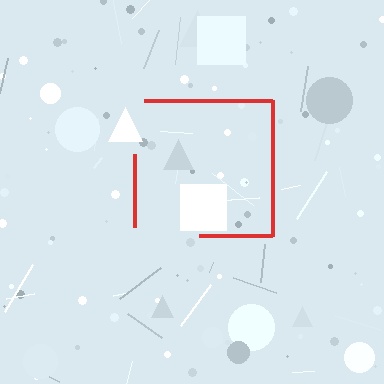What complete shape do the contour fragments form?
The contour fragments form a square.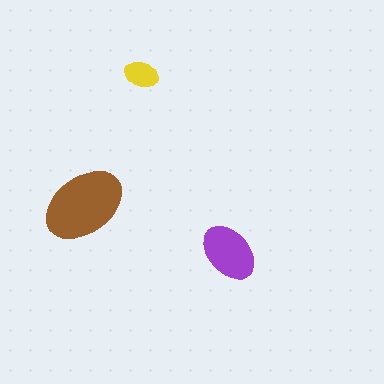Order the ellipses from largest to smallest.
the brown one, the purple one, the yellow one.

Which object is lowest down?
The purple ellipse is bottommost.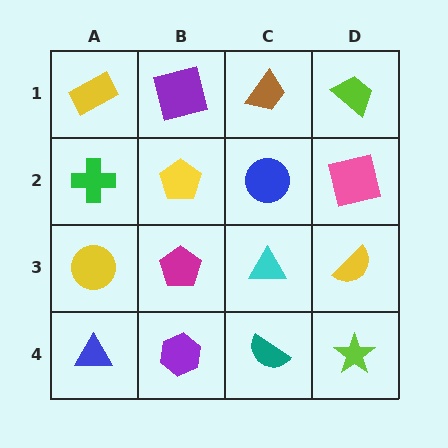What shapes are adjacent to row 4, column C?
A cyan triangle (row 3, column C), a purple hexagon (row 4, column B), a lime star (row 4, column D).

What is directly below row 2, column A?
A yellow circle.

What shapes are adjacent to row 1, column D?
A pink square (row 2, column D), a brown trapezoid (row 1, column C).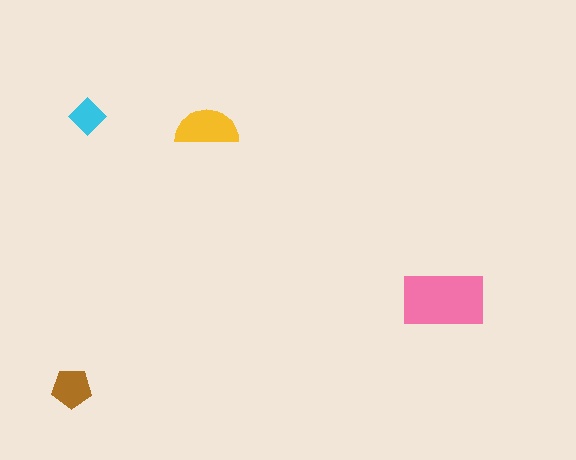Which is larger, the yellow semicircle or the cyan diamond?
The yellow semicircle.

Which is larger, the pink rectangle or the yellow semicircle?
The pink rectangle.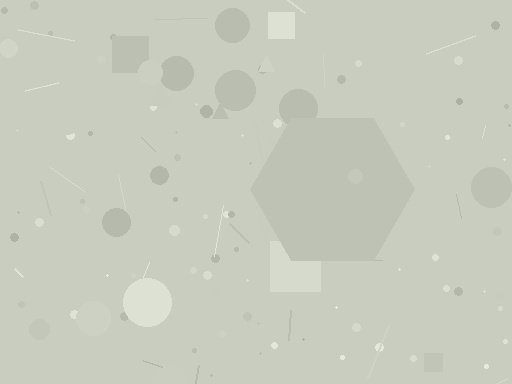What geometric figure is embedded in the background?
A hexagon is embedded in the background.